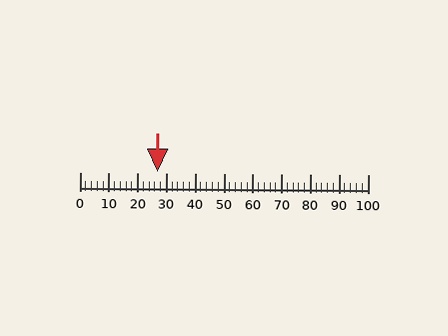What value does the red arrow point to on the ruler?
The red arrow points to approximately 27.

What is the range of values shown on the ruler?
The ruler shows values from 0 to 100.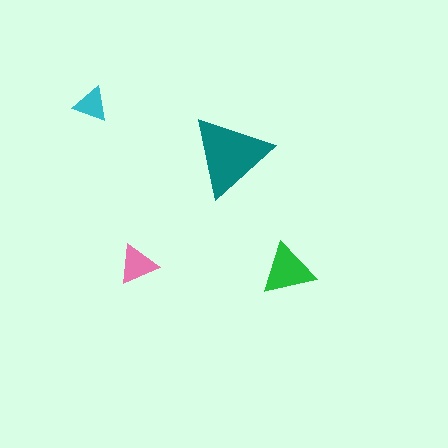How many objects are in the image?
There are 4 objects in the image.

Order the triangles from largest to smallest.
the teal one, the green one, the pink one, the cyan one.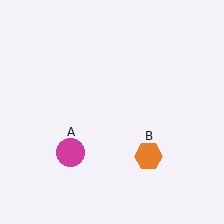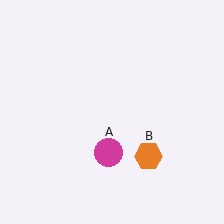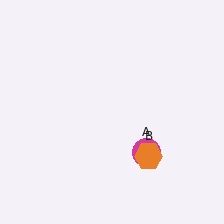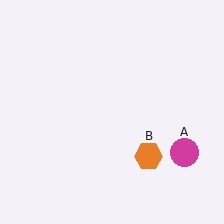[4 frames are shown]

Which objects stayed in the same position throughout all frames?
Orange hexagon (object B) remained stationary.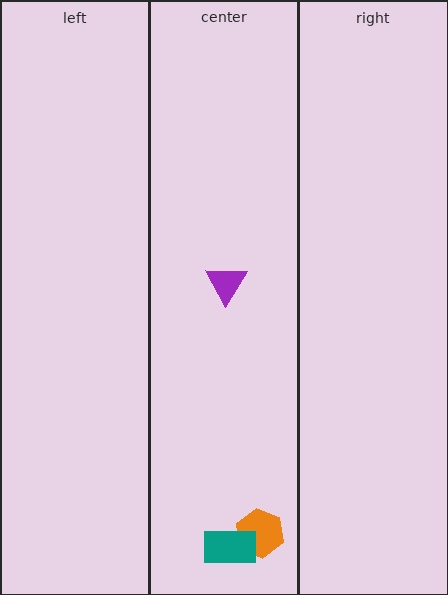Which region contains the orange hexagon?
The center region.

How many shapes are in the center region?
3.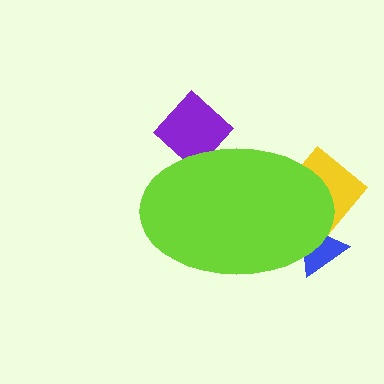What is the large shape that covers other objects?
A lime ellipse.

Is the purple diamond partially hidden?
Yes, the purple diamond is partially hidden behind the lime ellipse.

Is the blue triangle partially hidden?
Yes, the blue triangle is partially hidden behind the lime ellipse.